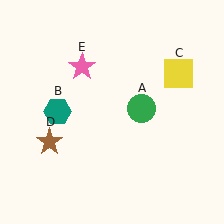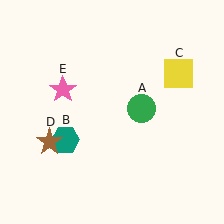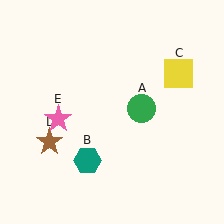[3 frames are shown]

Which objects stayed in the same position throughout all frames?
Green circle (object A) and yellow square (object C) and brown star (object D) remained stationary.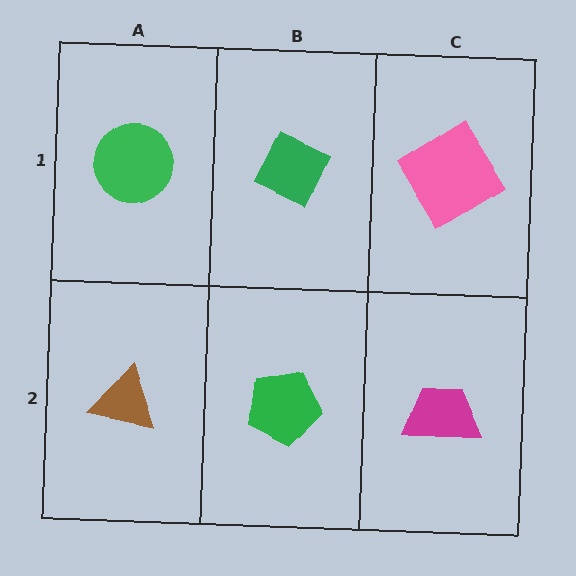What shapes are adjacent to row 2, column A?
A green circle (row 1, column A), a green pentagon (row 2, column B).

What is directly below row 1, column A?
A brown triangle.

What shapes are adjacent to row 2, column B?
A green diamond (row 1, column B), a brown triangle (row 2, column A), a magenta trapezoid (row 2, column C).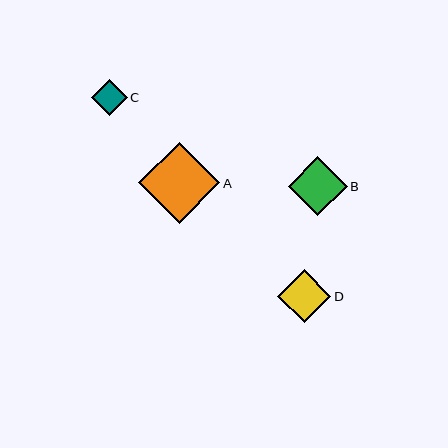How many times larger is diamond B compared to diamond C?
Diamond B is approximately 1.6 times the size of diamond C.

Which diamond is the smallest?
Diamond C is the smallest with a size of approximately 36 pixels.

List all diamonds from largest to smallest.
From largest to smallest: A, B, D, C.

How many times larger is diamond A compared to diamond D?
Diamond A is approximately 1.5 times the size of diamond D.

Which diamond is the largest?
Diamond A is the largest with a size of approximately 81 pixels.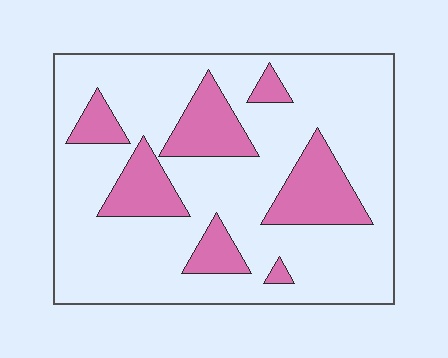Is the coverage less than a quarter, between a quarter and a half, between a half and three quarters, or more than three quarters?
Less than a quarter.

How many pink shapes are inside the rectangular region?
7.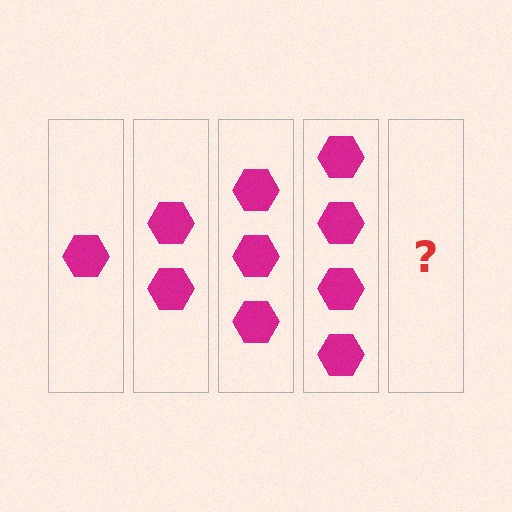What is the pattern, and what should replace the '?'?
The pattern is that each step adds one more hexagon. The '?' should be 5 hexagons.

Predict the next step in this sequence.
The next step is 5 hexagons.